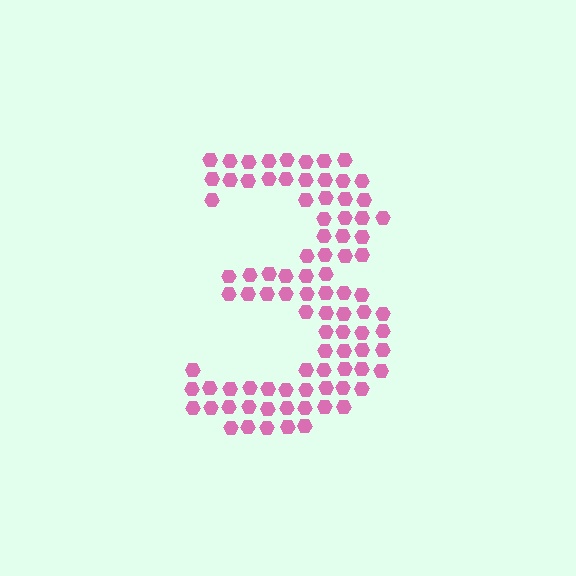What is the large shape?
The large shape is the digit 3.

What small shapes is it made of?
It is made of small hexagons.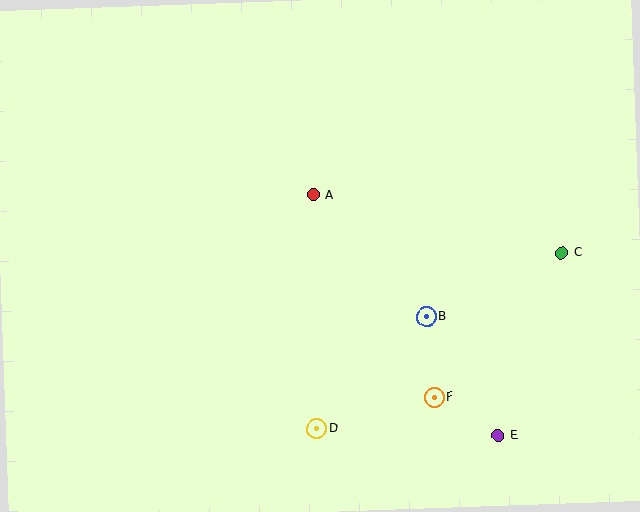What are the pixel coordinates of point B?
Point B is at (427, 316).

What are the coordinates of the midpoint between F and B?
The midpoint between F and B is at (430, 357).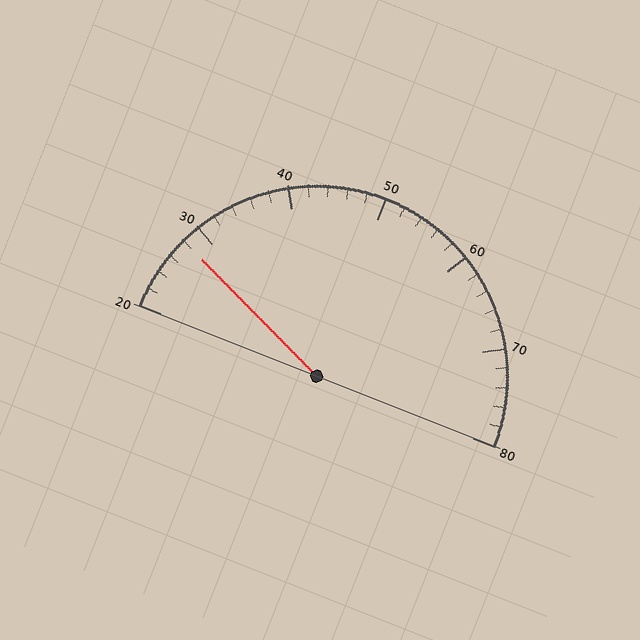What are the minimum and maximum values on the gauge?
The gauge ranges from 20 to 80.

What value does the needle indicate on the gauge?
The needle indicates approximately 28.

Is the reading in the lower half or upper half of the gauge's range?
The reading is in the lower half of the range (20 to 80).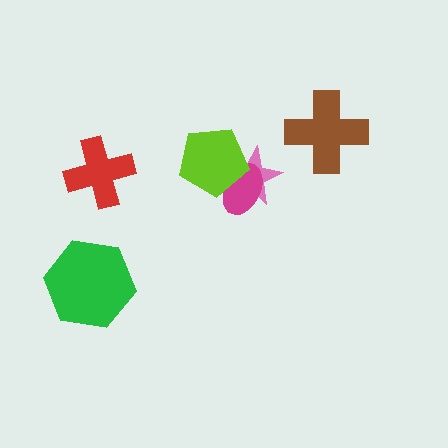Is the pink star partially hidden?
Yes, it is partially covered by another shape.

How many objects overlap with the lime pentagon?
2 objects overlap with the lime pentagon.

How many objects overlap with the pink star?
2 objects overlap with the pink star.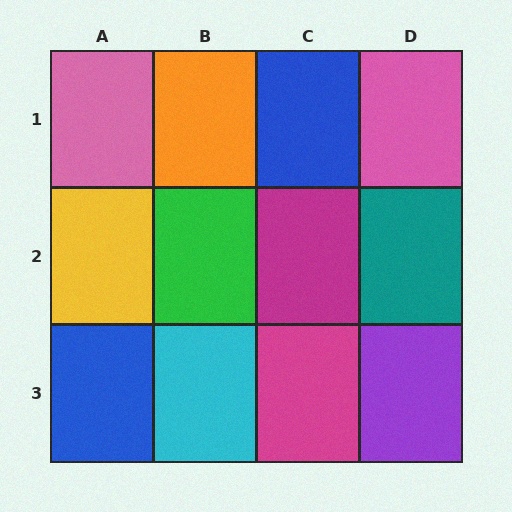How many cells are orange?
1 cell is orange.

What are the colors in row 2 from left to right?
Yellow, green, magenta, teal.